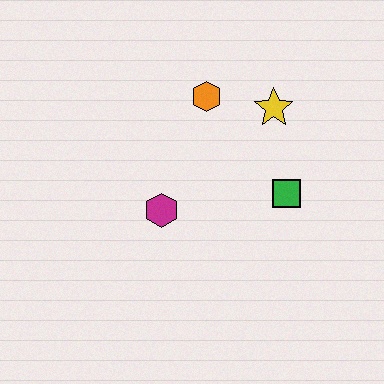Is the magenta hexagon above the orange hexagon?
No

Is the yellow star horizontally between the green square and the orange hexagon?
Yes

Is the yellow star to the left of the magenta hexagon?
No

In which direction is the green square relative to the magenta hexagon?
The green square is to the right of the magenta hexagon.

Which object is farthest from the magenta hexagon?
The yellow star is farthest from the magenta hexagon.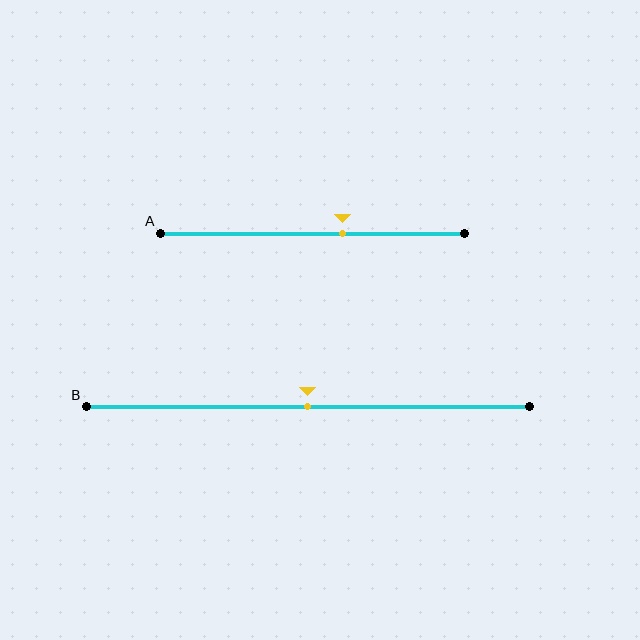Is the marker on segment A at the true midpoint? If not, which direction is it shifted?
No, the marker on segment A is shifted to the right by about 10% of the segment length.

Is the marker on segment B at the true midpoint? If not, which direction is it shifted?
Yes, the marker on segment B is at the true midpoint.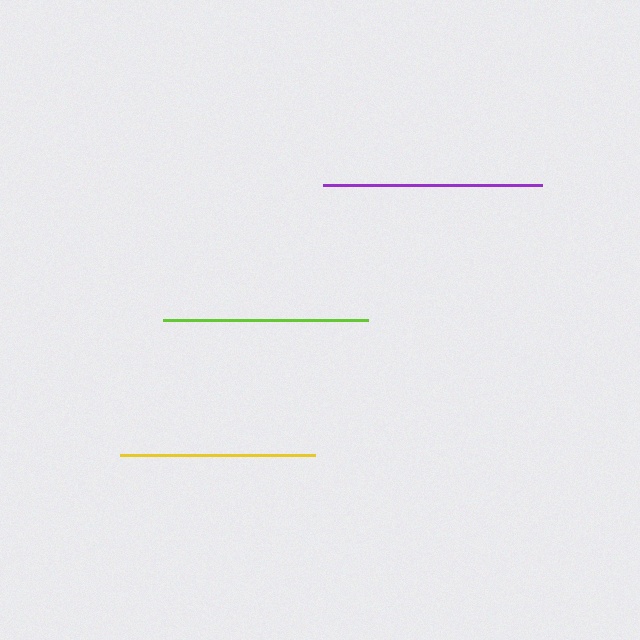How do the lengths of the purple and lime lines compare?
The purple and lime lines are approximately the same length.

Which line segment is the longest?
The purple line is the longest at approximately 219 pixels.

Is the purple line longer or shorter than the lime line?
The purple line is longer than the lime line.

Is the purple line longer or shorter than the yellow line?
The purple line is longer than the yellow line.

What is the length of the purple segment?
The purple segment is approximately 219 pixels long.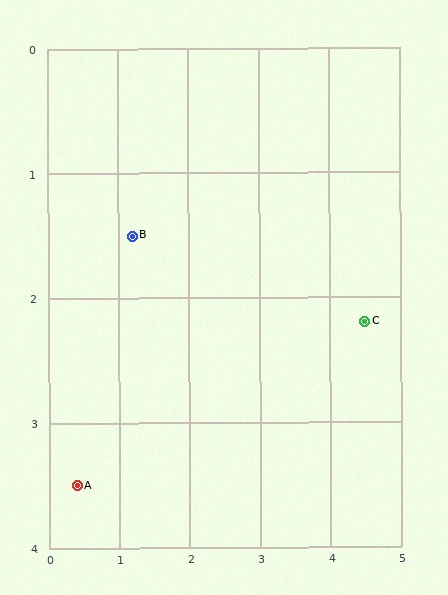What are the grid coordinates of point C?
Point C is at approximately (4.5, 2.2).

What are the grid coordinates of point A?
Point A is at approximately (0.4, 3.5).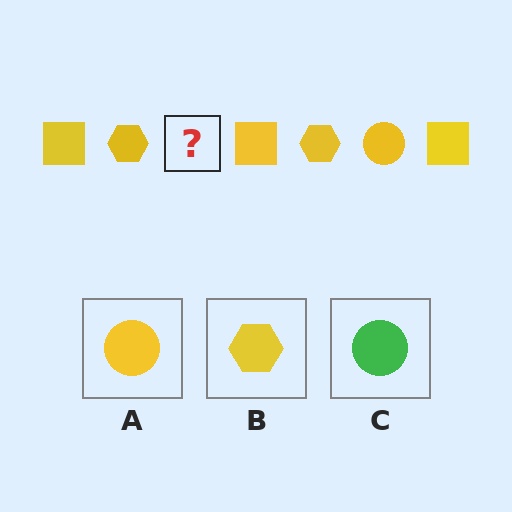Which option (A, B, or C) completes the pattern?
A.